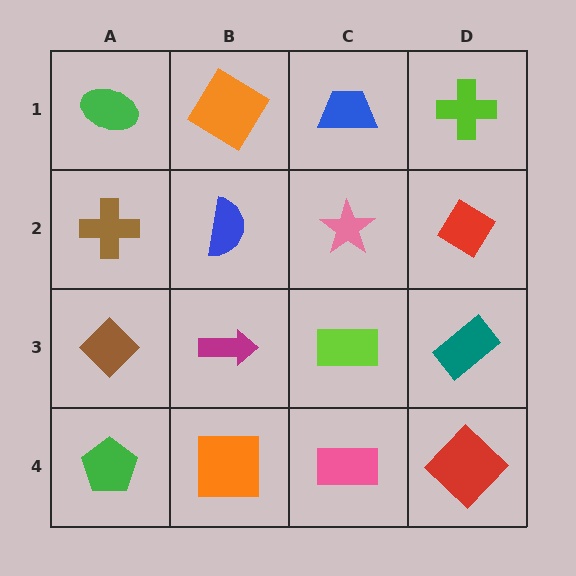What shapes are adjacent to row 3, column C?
A pink star (row 2, column C), a pink rectangle (row 4, column C), a magenta arrow (row 3, column B), a teal rectangle (row 3, column D).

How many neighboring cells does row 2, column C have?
4.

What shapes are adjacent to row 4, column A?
A brown diamond (row 3, column A), an orange square (row 4, column B).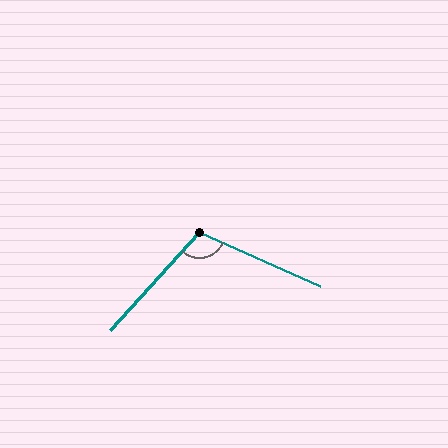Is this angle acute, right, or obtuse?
It is obtuse.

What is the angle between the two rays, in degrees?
Approximately 108 degrees.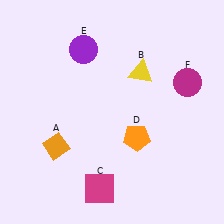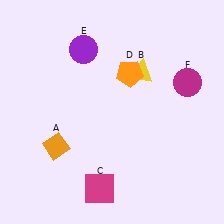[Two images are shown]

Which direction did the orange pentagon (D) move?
The orange pentagon (D) moved up.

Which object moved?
The orange pentagon (D) moved up.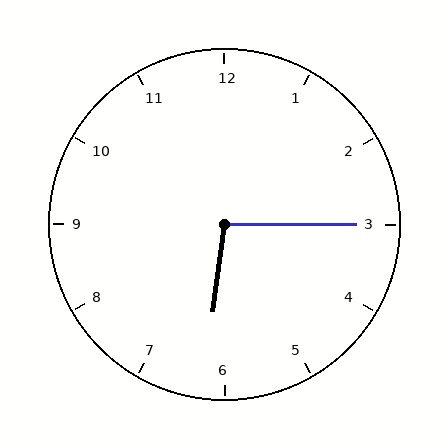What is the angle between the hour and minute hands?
Approximately 98 degrees.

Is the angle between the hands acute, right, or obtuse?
It is obtuse.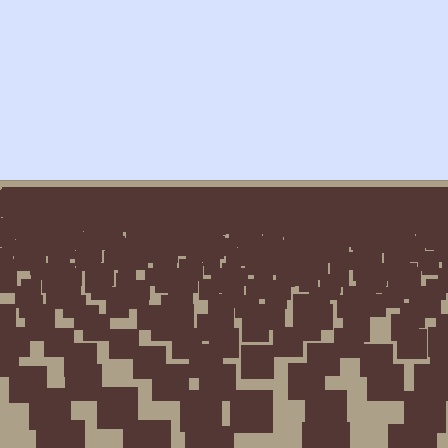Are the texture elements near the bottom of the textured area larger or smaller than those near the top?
Larger. Near the bottom, elements are closer to the viewer and appear at a bigger on-screen size.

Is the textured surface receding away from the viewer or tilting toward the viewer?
The surface is receding away from the viewer. Texture elements get smaller and denser toward the top.